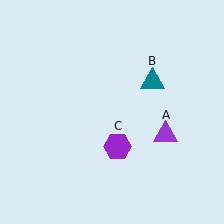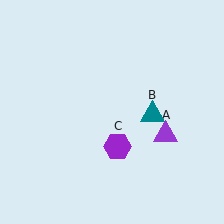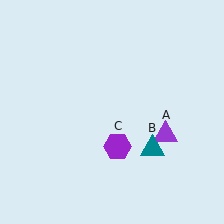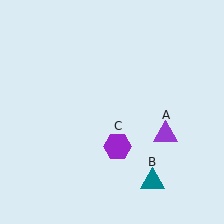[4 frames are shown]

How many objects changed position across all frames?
1 object changed position: teal triangle (object B).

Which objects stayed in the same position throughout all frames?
Purple triangle (object A) and purple hexagon (object C) remained stationary.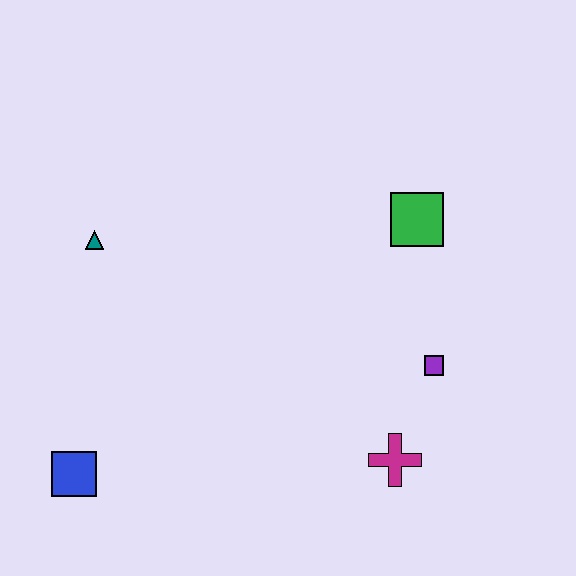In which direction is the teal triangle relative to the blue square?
The teal triangle is above the blue square.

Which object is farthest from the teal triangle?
The magenta cross is farthest from the teal triangle.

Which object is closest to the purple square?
The magenta cross is closest to the purple square.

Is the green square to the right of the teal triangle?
Yes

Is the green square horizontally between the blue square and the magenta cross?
No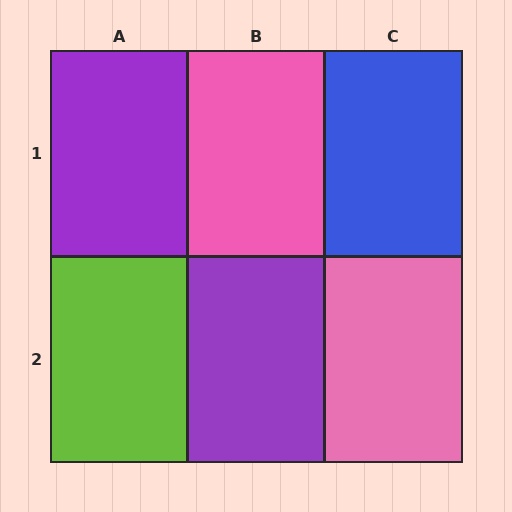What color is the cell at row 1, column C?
Blue.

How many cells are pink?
2 cells are pink.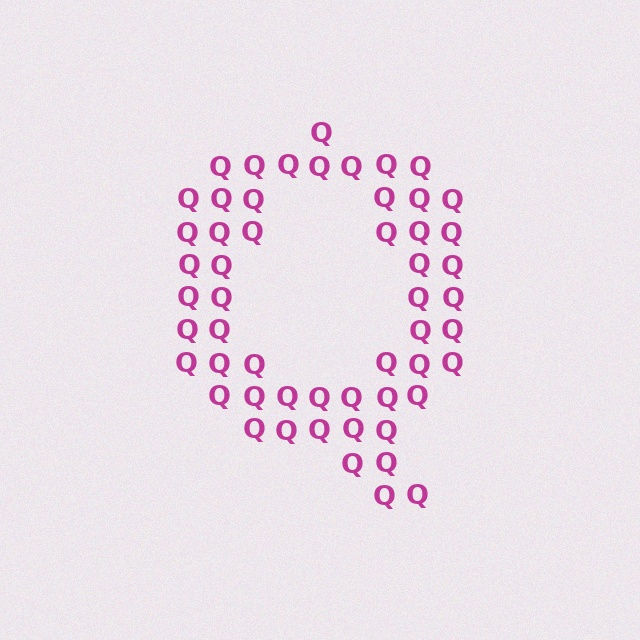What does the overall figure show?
The overall figure shows the letter Q.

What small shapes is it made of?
It is made of small letter Q's.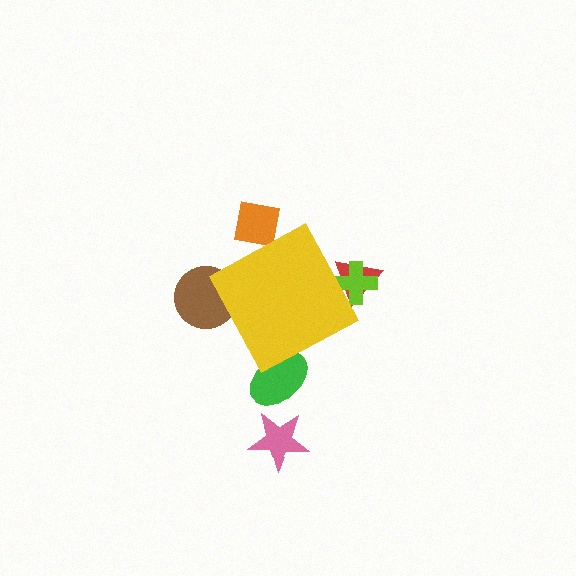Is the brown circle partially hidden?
Yes, the brown circle is partially hidden behind the yellow diamond.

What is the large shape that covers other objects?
A yellow diamond.